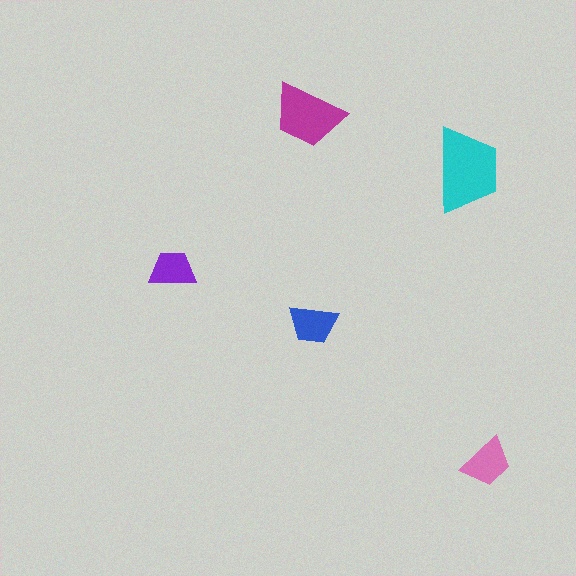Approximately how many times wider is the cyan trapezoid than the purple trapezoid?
About 2 times wider.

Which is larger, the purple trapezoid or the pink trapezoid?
The pink one.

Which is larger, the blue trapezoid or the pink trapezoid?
The pink one.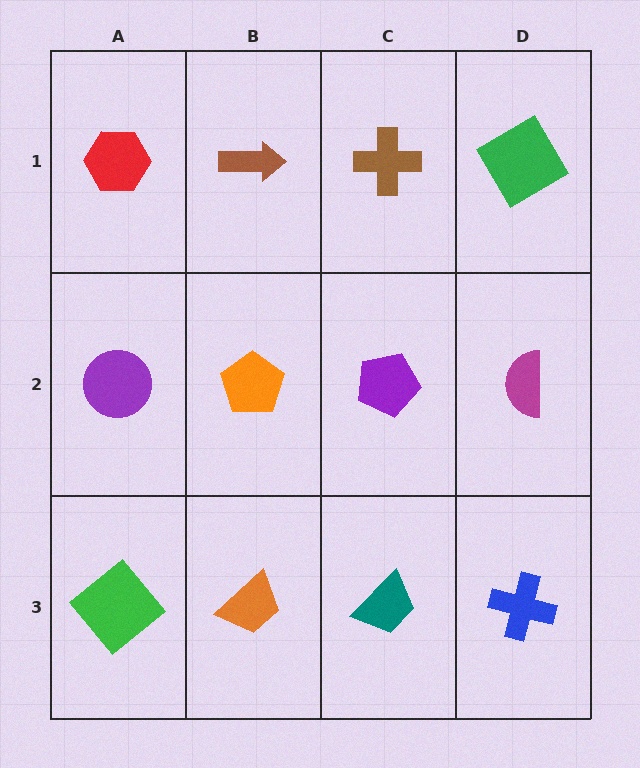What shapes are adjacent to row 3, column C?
A purple pentagon (row 2, column C), an orange trapezoid (row 3, column B), a blue cross (row 3, column D).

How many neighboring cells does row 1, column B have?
3.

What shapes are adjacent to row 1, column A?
A purple circle (row 2, column A), a brown arrow (row 1, column B).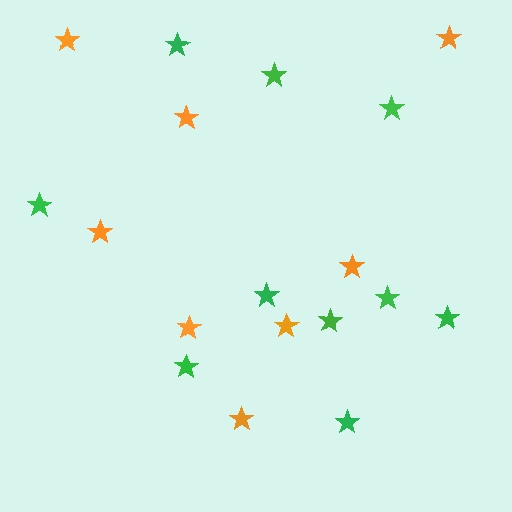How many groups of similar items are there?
There are 2 groups: one group of green stars (10) and one group of orange stars (8).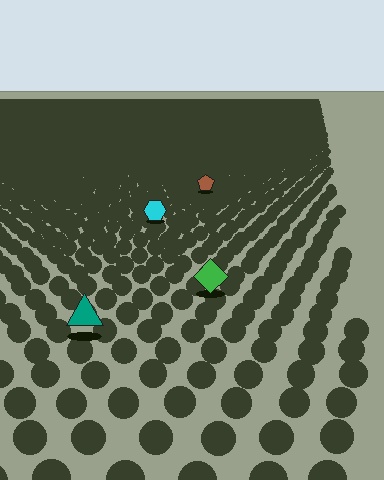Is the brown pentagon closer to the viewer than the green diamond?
No. The green diamond is closer — you can tell from the texture gradient: the ground texture is coarser near it.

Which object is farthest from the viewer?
The brown pentagon is farthest from the viewer. It appears smaller and the ground texture around it is denser.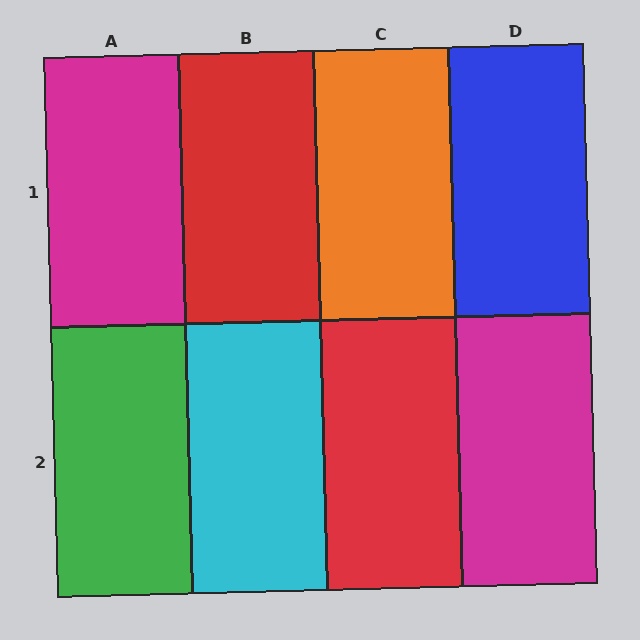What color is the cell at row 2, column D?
Magenta.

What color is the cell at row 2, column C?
Red.